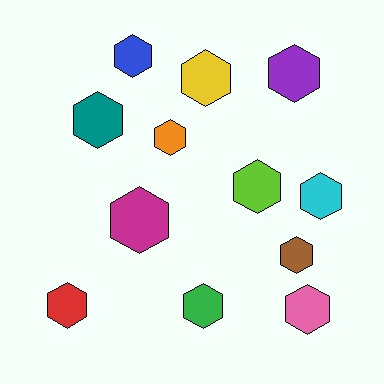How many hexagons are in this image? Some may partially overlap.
There are 12 hexagons.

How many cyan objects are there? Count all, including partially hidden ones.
There is 1 cyan object.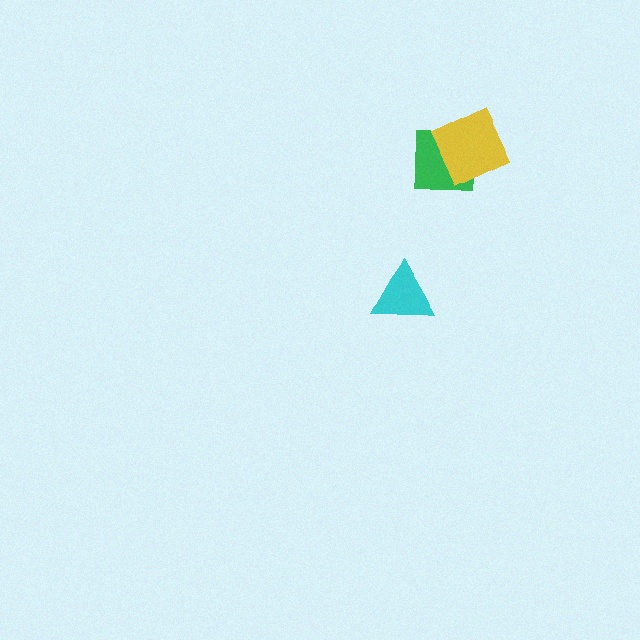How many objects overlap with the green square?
1 object overlaps with the green square.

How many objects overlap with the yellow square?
1 object overlaps with the yellow square.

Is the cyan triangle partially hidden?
No, no other shape covers it.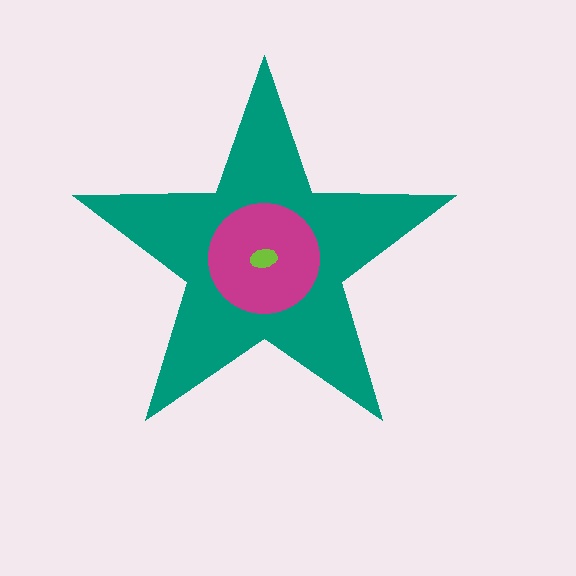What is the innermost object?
The lime ellipse.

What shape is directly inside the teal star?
The magenta circle.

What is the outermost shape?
The teal star.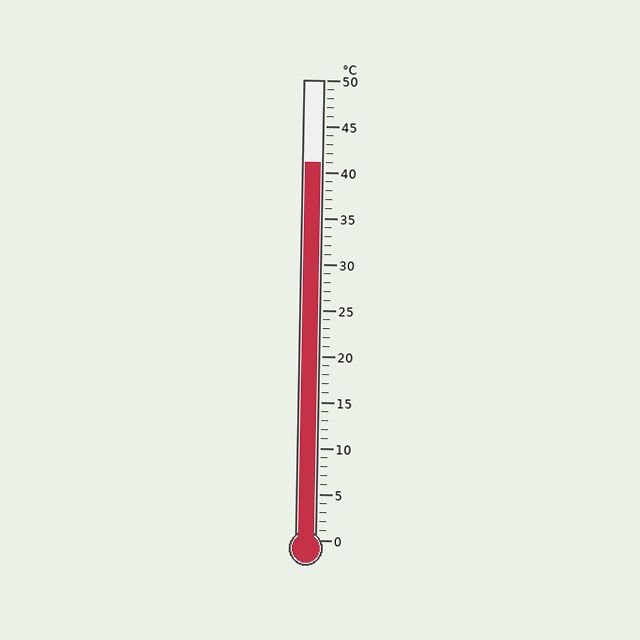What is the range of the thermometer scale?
The thermometer scale ranges from 0°C to 50°C.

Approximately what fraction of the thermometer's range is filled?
The thermometer is filled to approximately 80% of its range.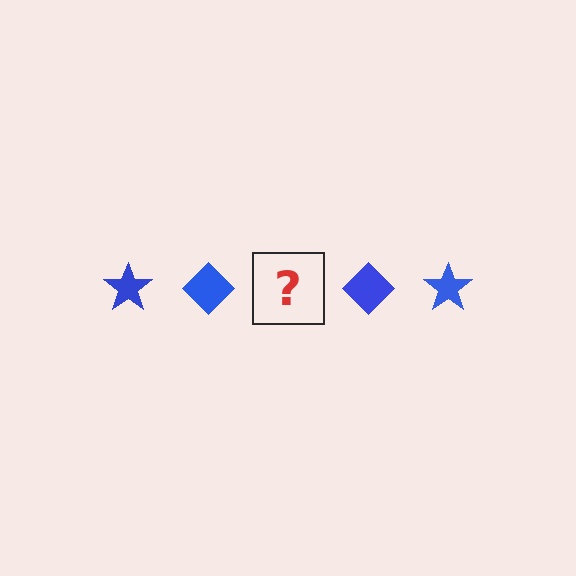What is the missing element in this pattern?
The missing element is a blue star.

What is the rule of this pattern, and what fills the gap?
The rule is that the pattern cycles through star, diamond shapes in blue. The gap should be filled with a blue star.